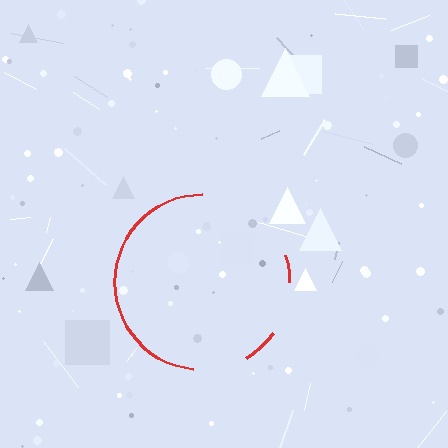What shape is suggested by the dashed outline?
The dashed outline suggests a circle.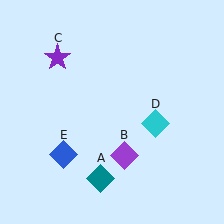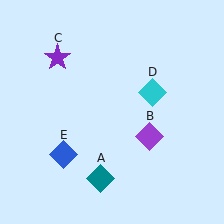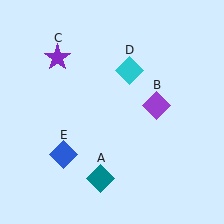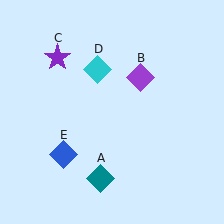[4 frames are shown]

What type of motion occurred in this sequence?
The purple diamond (object B), cyan diamond (object D) rotated counterclockwise around the center of the scene.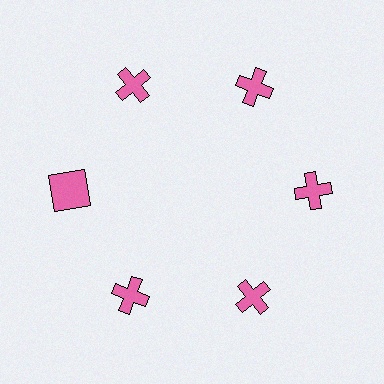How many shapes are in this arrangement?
There are 6 shapes arranged in a ring pattern.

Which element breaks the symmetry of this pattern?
The pink square at roughly the 9 o'clock position breaks the symmetry. All other shapes are pink crosses.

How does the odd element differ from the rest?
It has a different shape: square instead of cross.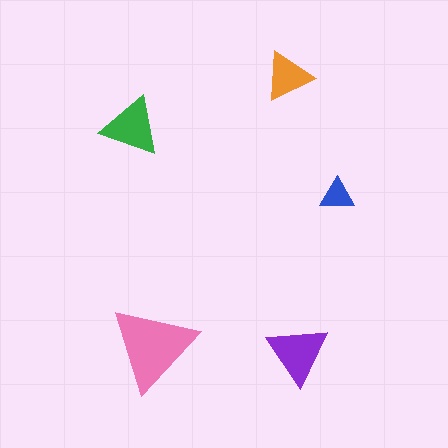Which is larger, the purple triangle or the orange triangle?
The purple one.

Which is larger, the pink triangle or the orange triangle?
The pink one.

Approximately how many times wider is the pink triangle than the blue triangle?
About 2.5 times wider.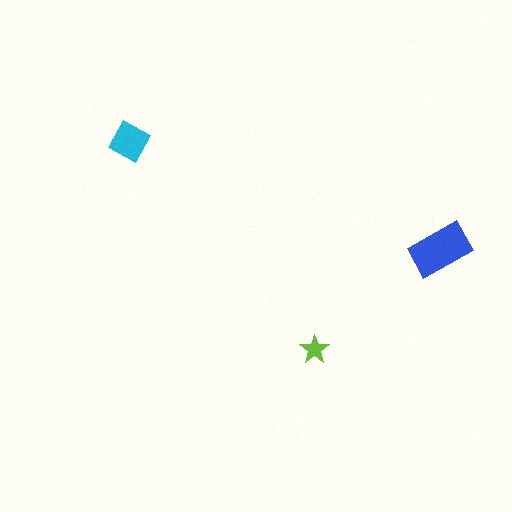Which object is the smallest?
The lime star.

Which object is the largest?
The blue rectangle.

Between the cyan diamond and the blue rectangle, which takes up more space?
The blue rectangle.